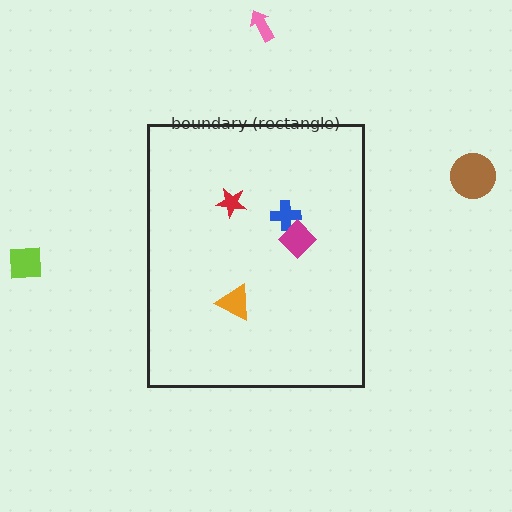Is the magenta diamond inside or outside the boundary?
Inside.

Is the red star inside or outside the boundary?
Inside.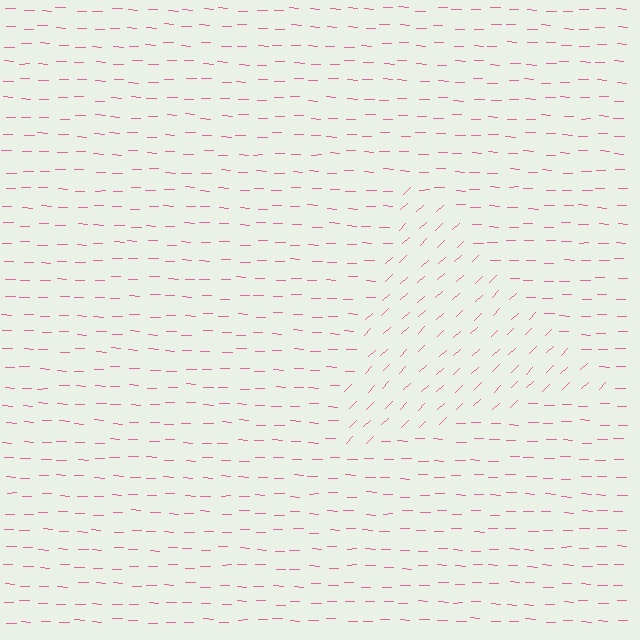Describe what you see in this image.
The image is filled with small pink line segments. A triangle region in the image has lines oriented differently from the surrounding lines, creating a visible texture boundary.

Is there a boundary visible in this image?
Yes, there is a texture boundary formed by a change in line orientation.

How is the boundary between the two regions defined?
The boundary is defined purely by a change in line orientation (approximately 45 degrees difference). All lines are the same color and thickness.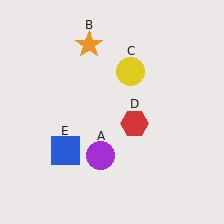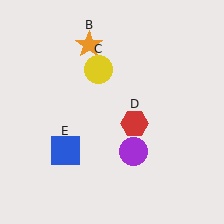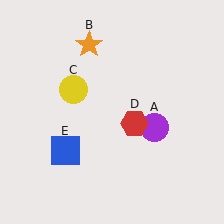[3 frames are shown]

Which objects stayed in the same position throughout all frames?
Orange star (object B) and red hexagon (object D) and blue square (object E) remained stationary.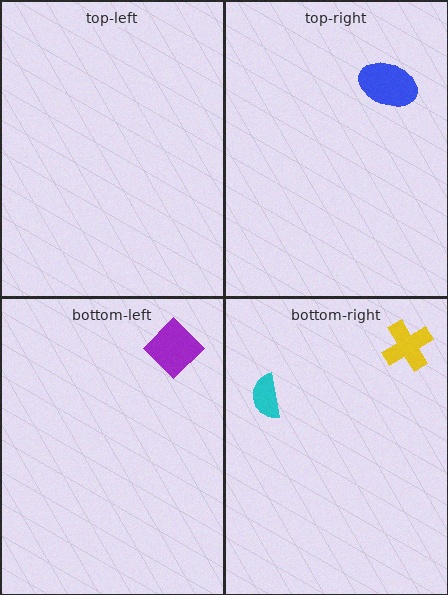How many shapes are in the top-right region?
1.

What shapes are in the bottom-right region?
The yellow cross, the cyan semicircle.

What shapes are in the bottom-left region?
The purple diamond.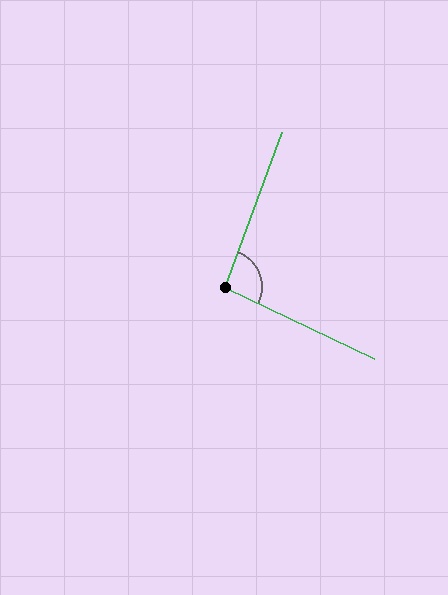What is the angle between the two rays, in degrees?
Approximately 95 degrees.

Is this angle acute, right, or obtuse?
It is obtuse.